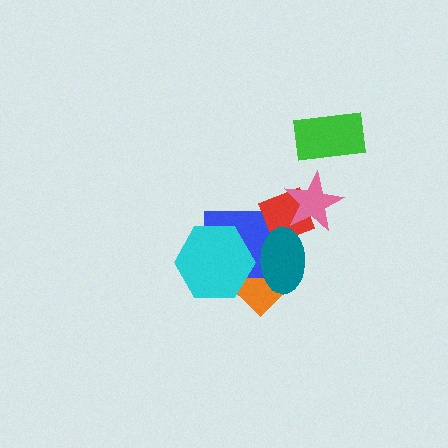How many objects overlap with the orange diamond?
3 objects overlap with the orange diamond.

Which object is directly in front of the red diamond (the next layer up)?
The pink star is directly in front of the red diamond.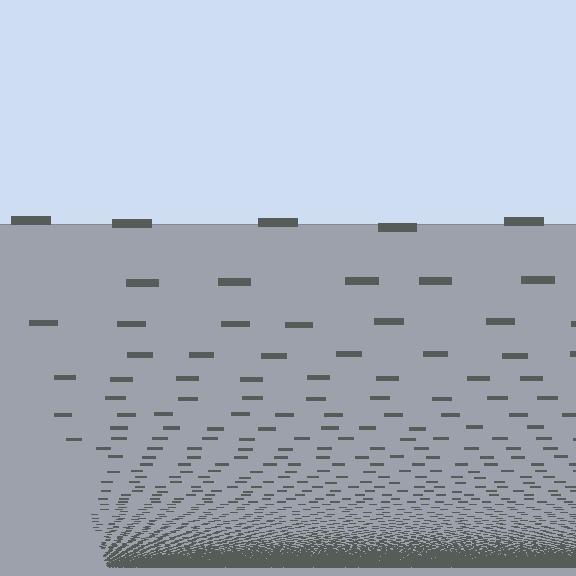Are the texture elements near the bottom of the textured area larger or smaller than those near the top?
Smaller. The gradient is inverted — elements near the bottom are smaller and denser.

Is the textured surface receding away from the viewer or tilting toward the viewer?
The surface appears to tilt toward the viewer. Texture elements get larger and sparser toward the top.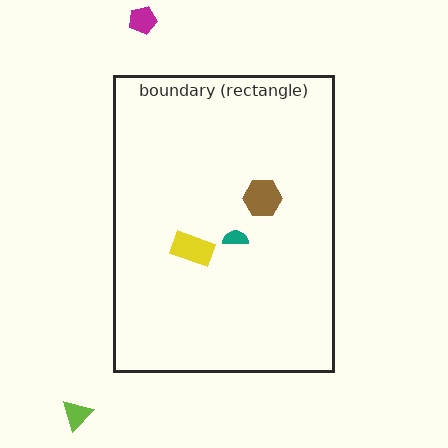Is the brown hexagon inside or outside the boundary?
Inside.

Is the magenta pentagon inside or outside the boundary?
Outside.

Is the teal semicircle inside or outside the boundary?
Inside.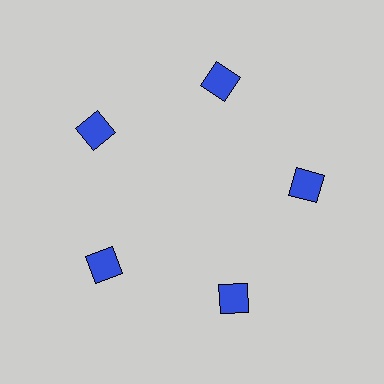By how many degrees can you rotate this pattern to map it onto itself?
The pattern maps onto itself every 72 degrees of rotation.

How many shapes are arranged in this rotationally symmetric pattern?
There are 5 shapes, arranged in 5 groups of 1.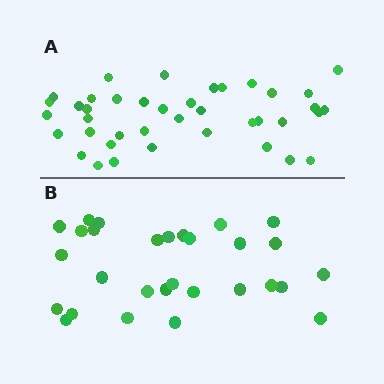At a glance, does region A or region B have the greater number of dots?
Region A (the top region) has more dots.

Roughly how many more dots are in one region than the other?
Region A has roughly 12 or so more dots than region B.